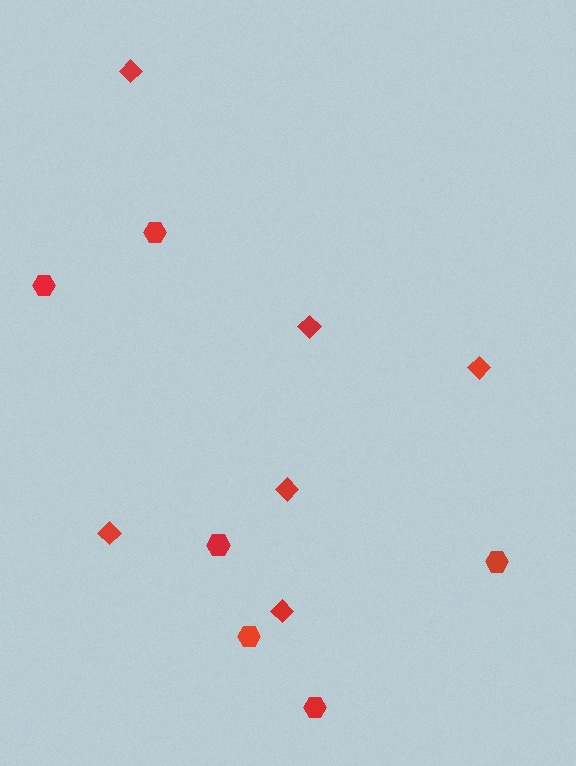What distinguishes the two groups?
There are 2 groups: one group of diamonds (6) and one group of hexagons (6).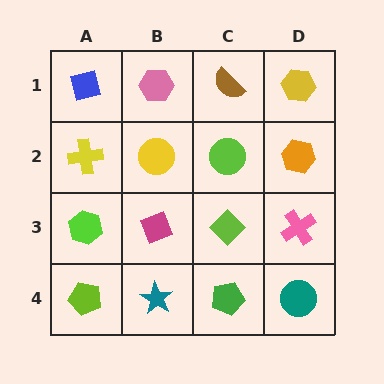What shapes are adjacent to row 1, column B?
A yellow circle (row 2, column B), a blue square (row 1, column A), a brown semicircle (row 1, column C).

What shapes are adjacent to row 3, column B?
A yellow circle (row 2, column B), a teal star (row 4, column B), a lime hexagon (row 3, column A), a lime diamond (row 3, column C).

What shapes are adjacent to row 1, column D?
An orange hexagon (row 2, column D), a brown semicircle (row 1, column C).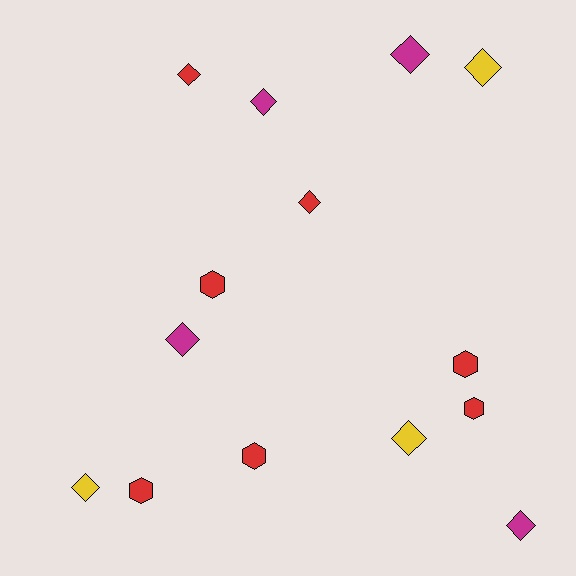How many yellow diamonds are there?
There are 3 yellow diamonds.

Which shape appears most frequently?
Diamond, with 9 objects.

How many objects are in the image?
There are 14 objects.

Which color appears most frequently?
Red, with 7 objects.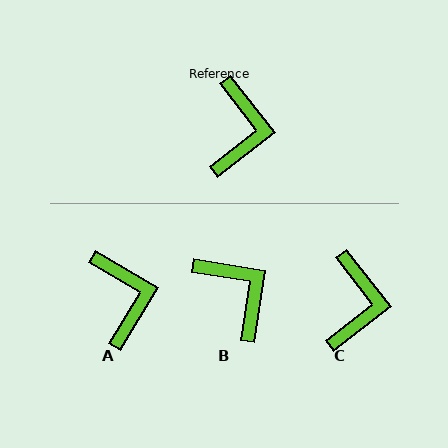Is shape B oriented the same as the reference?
No, it is off by about 43 degrees.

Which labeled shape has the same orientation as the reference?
C.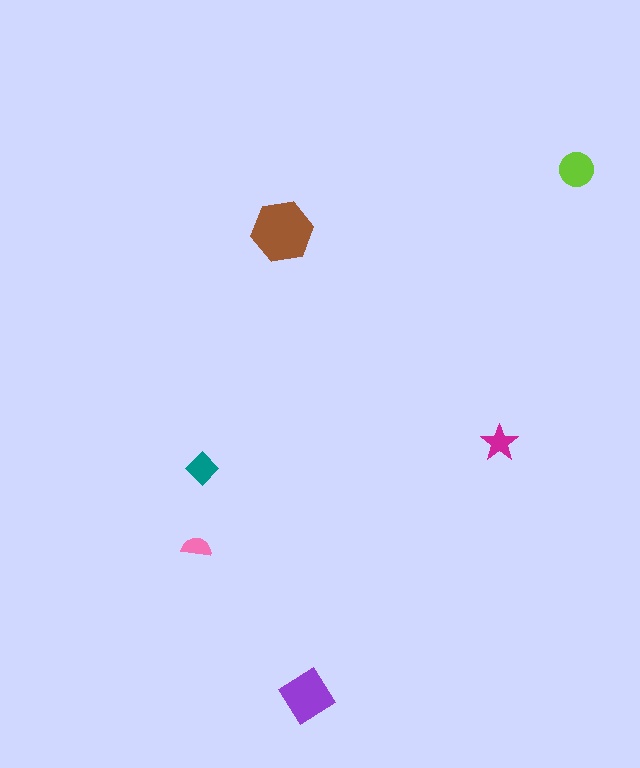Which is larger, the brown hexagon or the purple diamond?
The brown hexagon.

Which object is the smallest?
The pink semicircle.